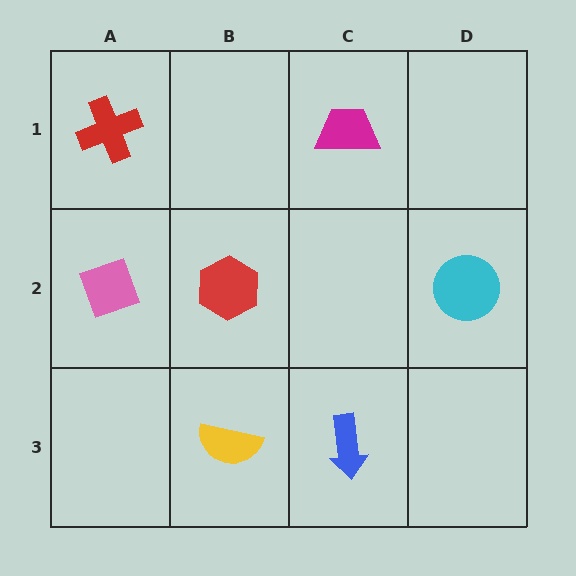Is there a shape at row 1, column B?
No, that cell is empty.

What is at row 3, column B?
A yellow semicircle.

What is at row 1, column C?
A magenta trapezoid.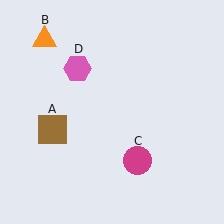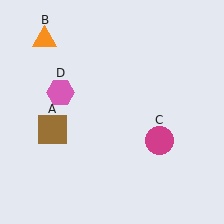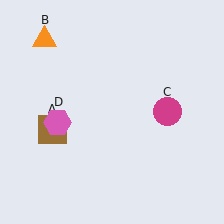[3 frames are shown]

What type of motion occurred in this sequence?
The magenta circle (object C), pink hexagon (object D) rotated counterclockwise around the center of the scene.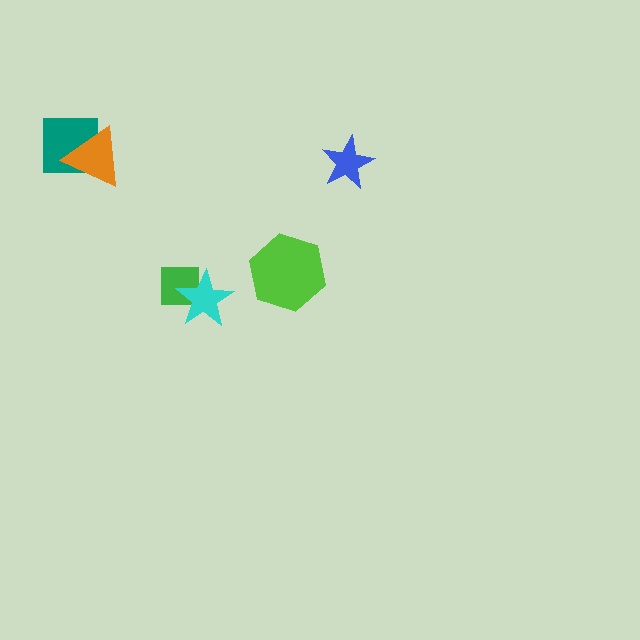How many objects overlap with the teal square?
1 object overlaps with the teal square.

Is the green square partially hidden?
Yes, it is partially covered by another shape.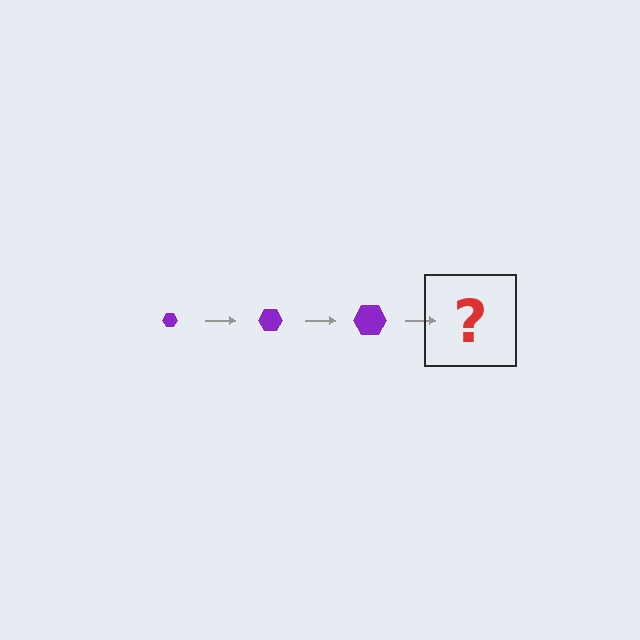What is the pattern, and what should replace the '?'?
The pattern is that the hexagon gets progressively larger each step. The '?' should be a purple hexagon, larger than the previous one.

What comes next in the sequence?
The next element should be a purple hexagon, larger than the previous one.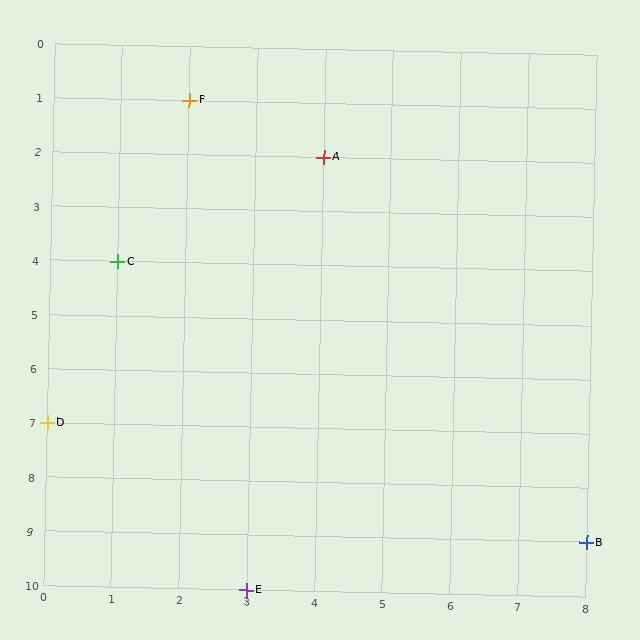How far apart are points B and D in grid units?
Points B and D are 8 columns and 2 rows apart (about 8.2 grid units diagonally).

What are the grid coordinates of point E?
Point E is at grid coordinates (3, 10).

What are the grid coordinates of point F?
Point F is at grid coordinates (2, 1).